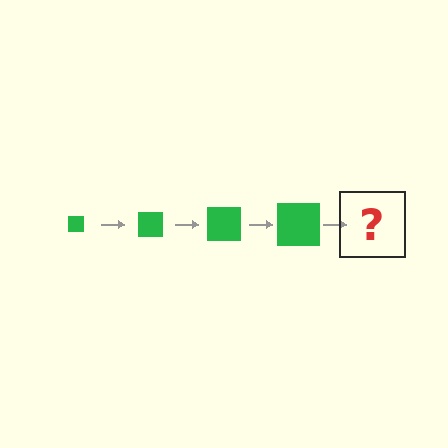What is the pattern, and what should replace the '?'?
The pattern is that the square gets progressively larger each step. The '?' should be a green square, larger than the previous one.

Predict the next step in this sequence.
The next step is a green square, larger than the previous one.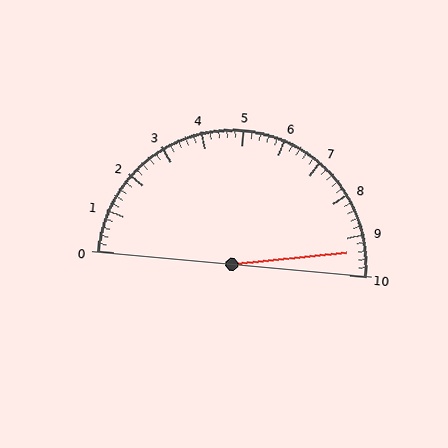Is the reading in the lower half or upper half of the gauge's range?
The reading is in the upper half of the range (0 to 10).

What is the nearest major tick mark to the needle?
The nearest major tick mark is 9.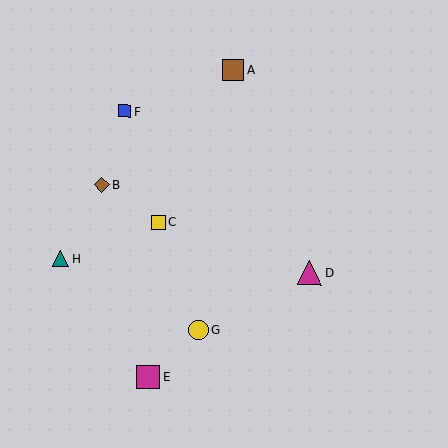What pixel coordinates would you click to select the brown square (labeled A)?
Click at (233, 70) to select the brown square A.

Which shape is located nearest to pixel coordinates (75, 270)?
The teal triangle (labeled H) at (60, 259) is nearest to that location.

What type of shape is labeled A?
Shape A is a brown square.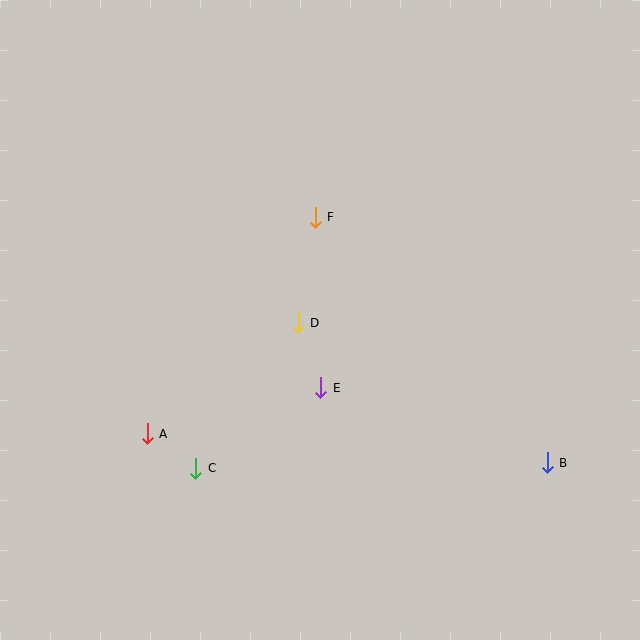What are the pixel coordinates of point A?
Point A is at (147, 434).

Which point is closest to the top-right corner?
Point F is closest to the top-right corner.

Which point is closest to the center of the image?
Point D at (298, 323) is closest to the center.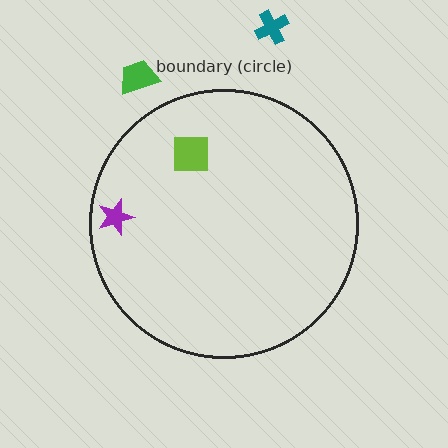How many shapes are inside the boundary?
2 inside, 2 outside.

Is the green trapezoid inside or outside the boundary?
Outside.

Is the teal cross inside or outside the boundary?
Outside.